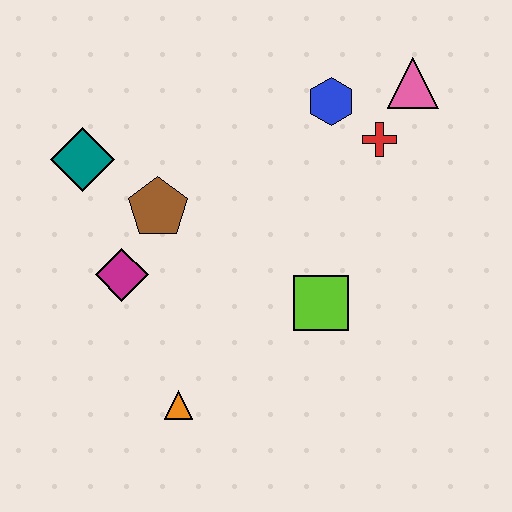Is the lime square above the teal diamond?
No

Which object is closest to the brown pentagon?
The magenta diamond is closest to the brown pentagon.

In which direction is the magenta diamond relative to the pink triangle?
The magenta diamond is to the left of the pink triangle.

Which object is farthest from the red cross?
The orange triangle is farthest from the red cross.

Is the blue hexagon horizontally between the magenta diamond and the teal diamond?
No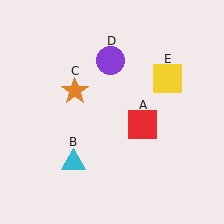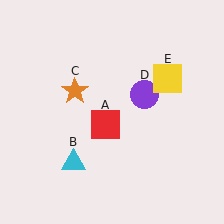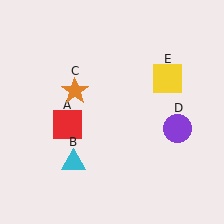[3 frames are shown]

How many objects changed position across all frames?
2 objects changed position: red square (object A), purple circle (object D).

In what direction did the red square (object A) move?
The red square (object A) moved left.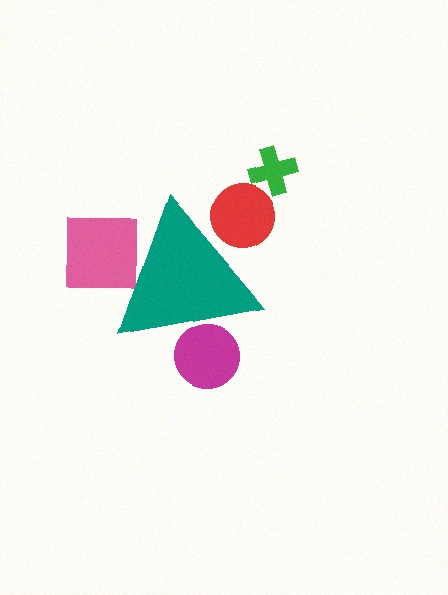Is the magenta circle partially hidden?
Yes, the magenta circle is partially hidden behind the teal triangle.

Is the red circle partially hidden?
Yes, the red circle is partially hidden behind the teal triangle.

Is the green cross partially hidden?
No, the green cross is fully visible.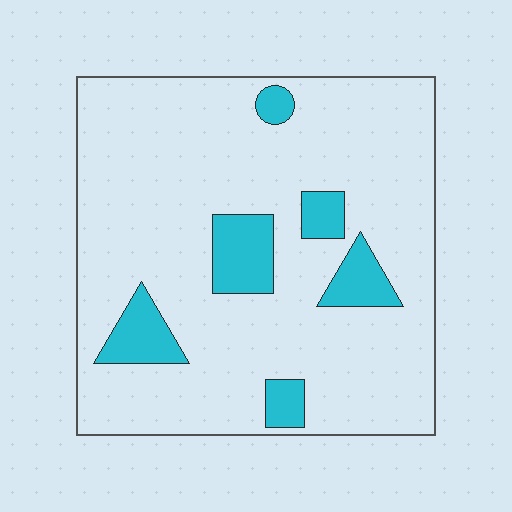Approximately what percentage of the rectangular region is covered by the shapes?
Approximately 15%.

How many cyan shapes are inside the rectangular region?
6.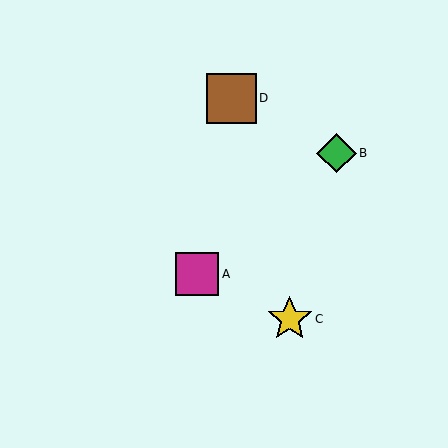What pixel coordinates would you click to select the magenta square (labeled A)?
Click at (197, 274) to select the magenta square A.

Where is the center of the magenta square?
The center of the magenta square is at (197, 274).